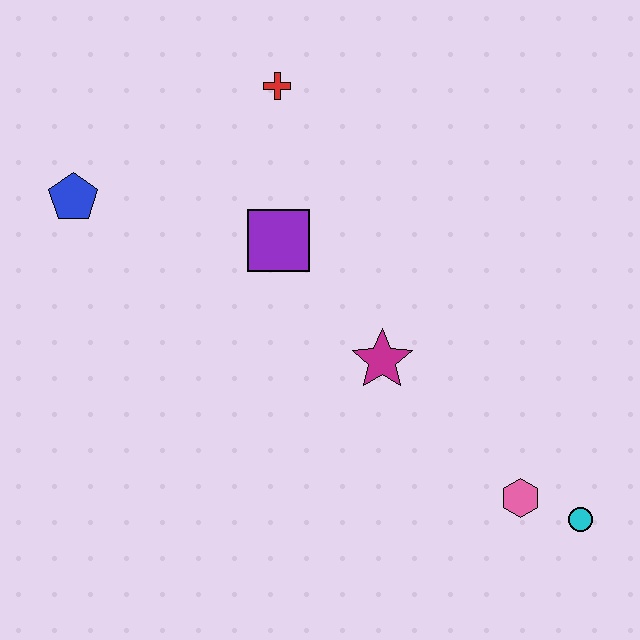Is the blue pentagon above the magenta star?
Yes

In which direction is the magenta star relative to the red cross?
The magenta star is below the red cross.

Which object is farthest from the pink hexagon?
The blue pentagon is farthest from the pink hexagon.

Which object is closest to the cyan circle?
The pink hexagon is closest to the cyan circle.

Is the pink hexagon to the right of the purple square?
Yes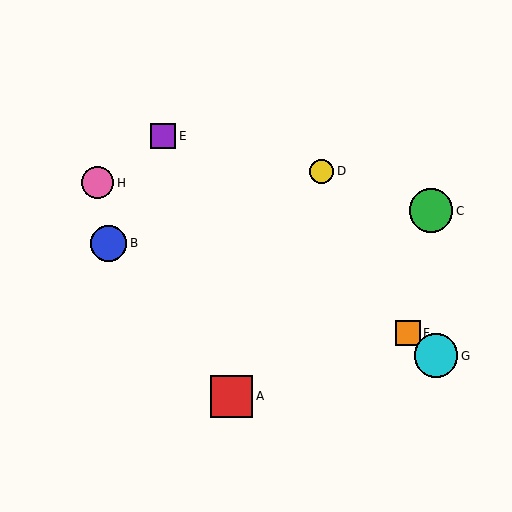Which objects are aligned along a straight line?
Objects E, F, G are aligned along a straight line.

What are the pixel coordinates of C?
Object C is at (431, 211).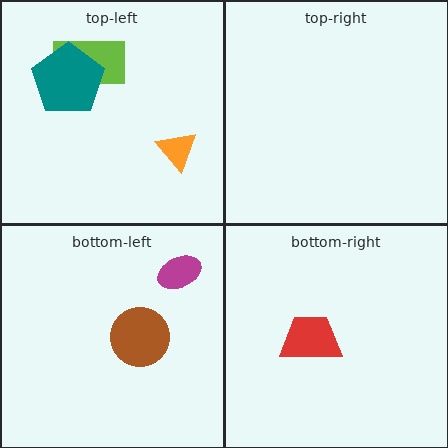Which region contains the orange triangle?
The top-left region.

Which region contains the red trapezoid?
The bottom-right region.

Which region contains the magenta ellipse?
The bottom-left region.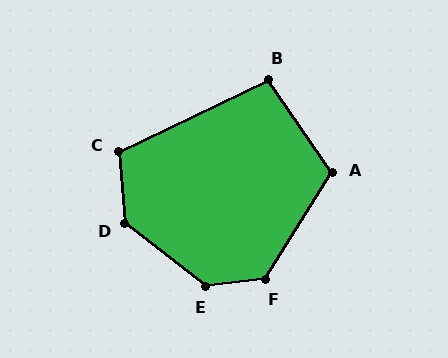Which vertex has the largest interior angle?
E, at approximately 136 degrees.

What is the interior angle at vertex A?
Approximately 113 degrees (obtuse).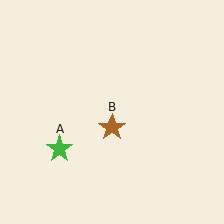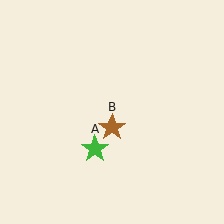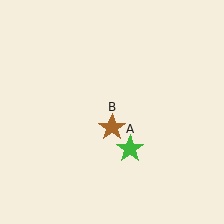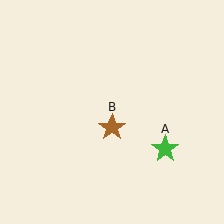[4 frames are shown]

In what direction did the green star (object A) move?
The green star (object A) moved right.